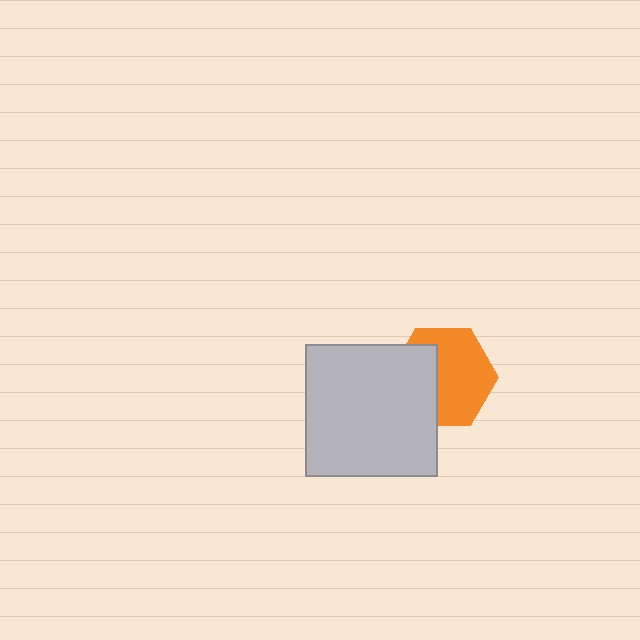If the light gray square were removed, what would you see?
You would see the complete orange hexagon.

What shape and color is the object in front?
The object in front is a light gray square.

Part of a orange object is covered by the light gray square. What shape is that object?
It is a hexagon.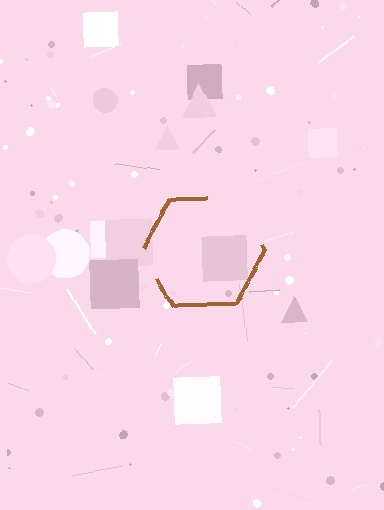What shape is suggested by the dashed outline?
The dashed outline suggests a hexagon.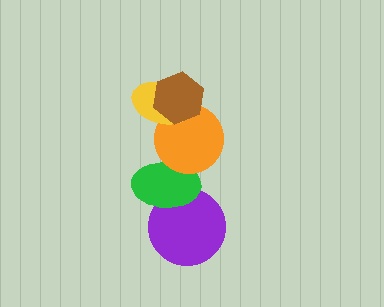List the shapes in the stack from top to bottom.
From top to bottom: the brown hexagon, the yellow ellipse, the orange circle, the green ellipse, the purple circle.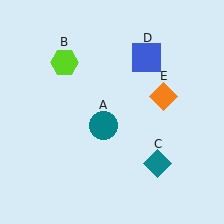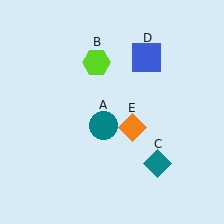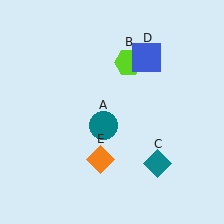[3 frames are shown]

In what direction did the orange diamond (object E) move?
The orange diamond (object E) moved down and to the left.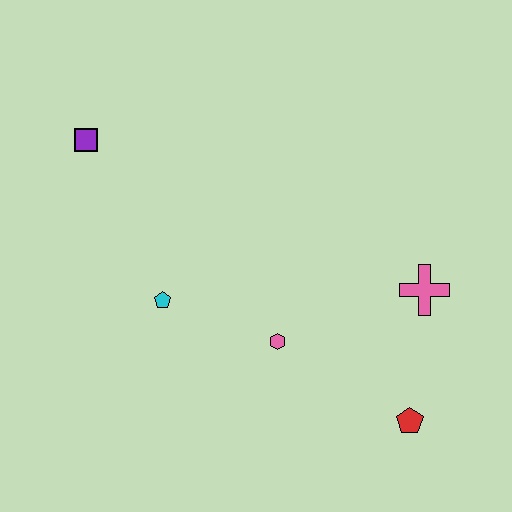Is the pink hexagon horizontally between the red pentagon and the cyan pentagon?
Yes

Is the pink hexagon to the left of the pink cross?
Yes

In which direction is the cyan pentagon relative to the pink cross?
The cyan pentagon is to the left of the pink cross.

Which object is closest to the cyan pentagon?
The pink hexagon is closest to the cyan pentagon.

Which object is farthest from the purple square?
The red pentagon is farthest from the purple square.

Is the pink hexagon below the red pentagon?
No